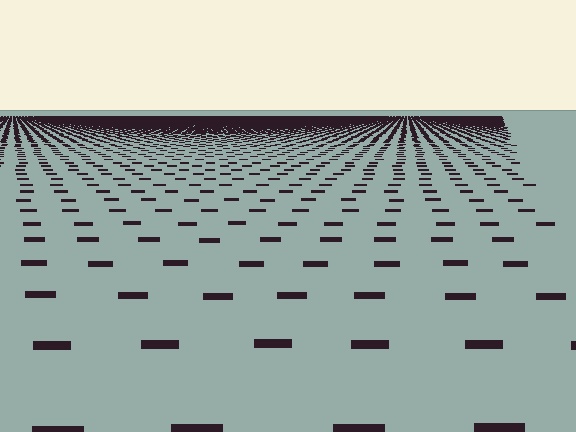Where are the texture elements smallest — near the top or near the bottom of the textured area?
Near the top.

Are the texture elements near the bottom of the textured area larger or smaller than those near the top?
Larger. Near the bottom, elements are closer to the viewer and appear at a bigger on-screen size.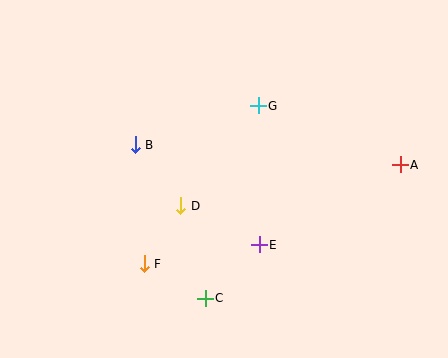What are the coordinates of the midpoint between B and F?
The midpoint between B and F is at (140, 204).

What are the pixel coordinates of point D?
Point D is at (181, 206).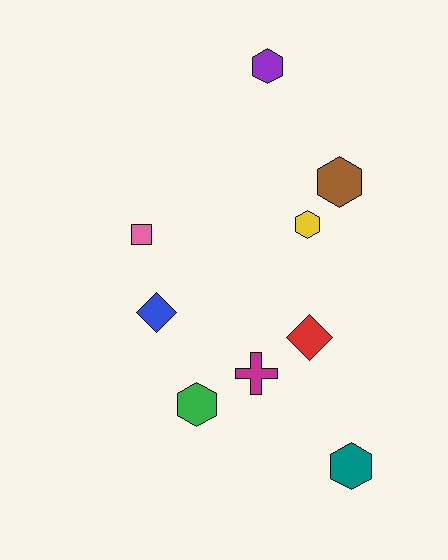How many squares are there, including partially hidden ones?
There is 1 square.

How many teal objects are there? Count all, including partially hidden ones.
There is 1 teal object.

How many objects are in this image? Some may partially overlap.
There are 9 objects.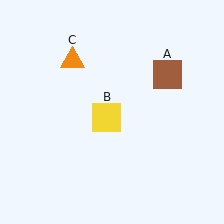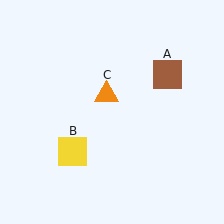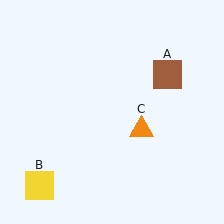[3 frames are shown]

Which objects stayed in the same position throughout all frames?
Brown square (object A) remained stationary.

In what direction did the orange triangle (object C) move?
The orange triangle (object C) moved down and to the right.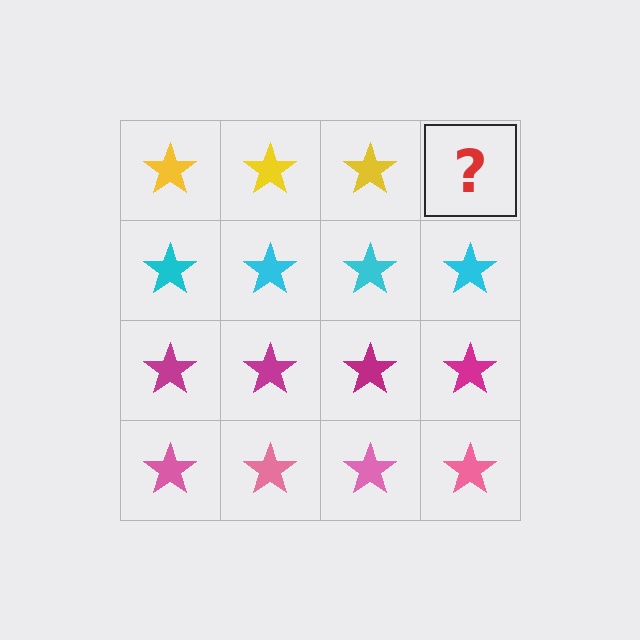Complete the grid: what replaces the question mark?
The question mark should be replaced with a yellow star.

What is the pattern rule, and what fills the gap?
The rule is that each row has a consistent color. The gap should be filled with a yellow star.